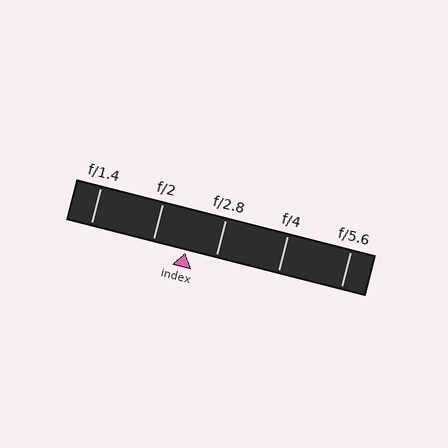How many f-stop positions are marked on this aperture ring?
There are 5 f-stop positions marked.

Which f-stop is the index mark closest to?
The index mark is closest to f/2.8.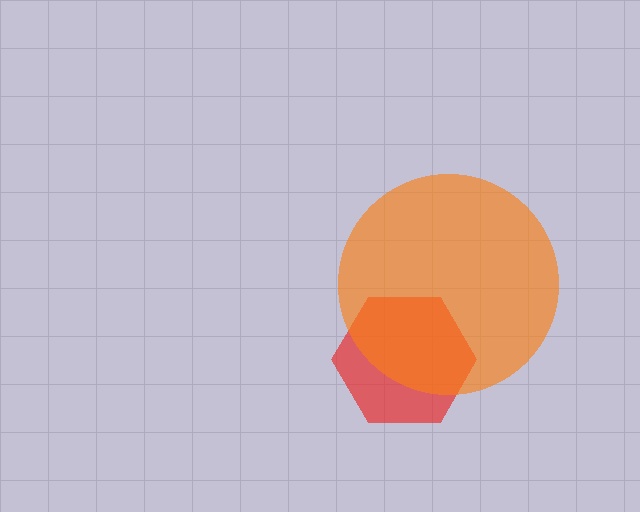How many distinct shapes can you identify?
There are 2 distinct shapes: a red hexagon, an orange circle.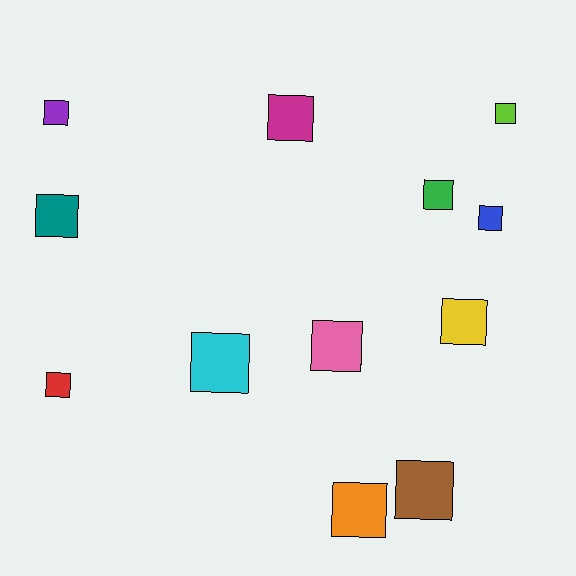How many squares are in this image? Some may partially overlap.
There are 12 squares.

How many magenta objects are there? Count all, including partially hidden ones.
There is 1 magenta object.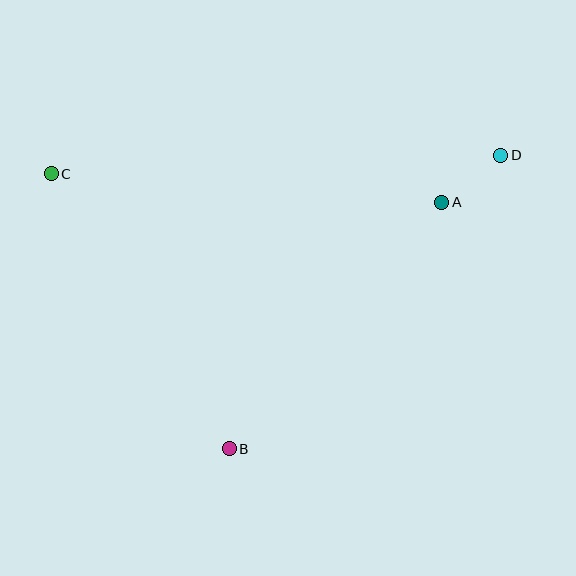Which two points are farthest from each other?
Points C and D are farthest from each other.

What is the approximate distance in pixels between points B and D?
The distance between B and D is approximately 399 pixels.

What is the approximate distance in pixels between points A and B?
The distance between A and B is approximately 325 pixels.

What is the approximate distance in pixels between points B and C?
The distance between B and C is approximately 328 pixels.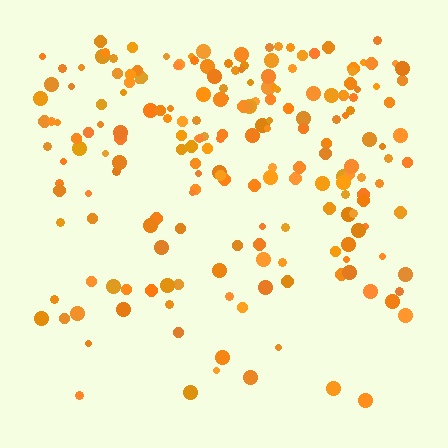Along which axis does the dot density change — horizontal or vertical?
Vertical.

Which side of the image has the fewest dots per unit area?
The bottom.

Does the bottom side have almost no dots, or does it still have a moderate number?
Still a moderate number, just noticeably fewer than the top.